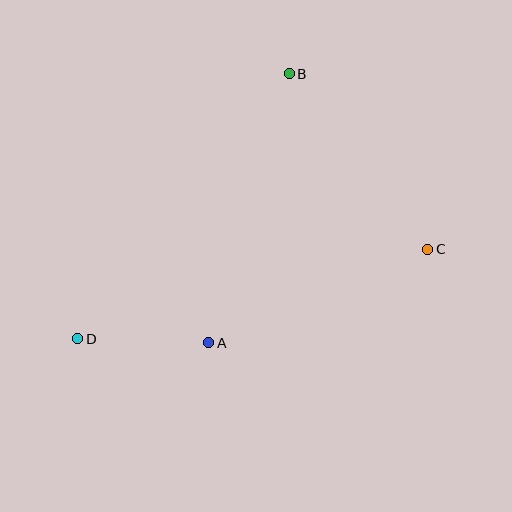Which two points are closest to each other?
Points A and D are closest to each other.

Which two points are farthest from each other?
Points C and D are farthest from each other.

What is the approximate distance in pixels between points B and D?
The distance between B and D is approximately 339 pixels.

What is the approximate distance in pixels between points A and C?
The distance between A and C is approximately 238 pixels.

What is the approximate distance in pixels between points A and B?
The distance between A and B is approximately 281 pixels.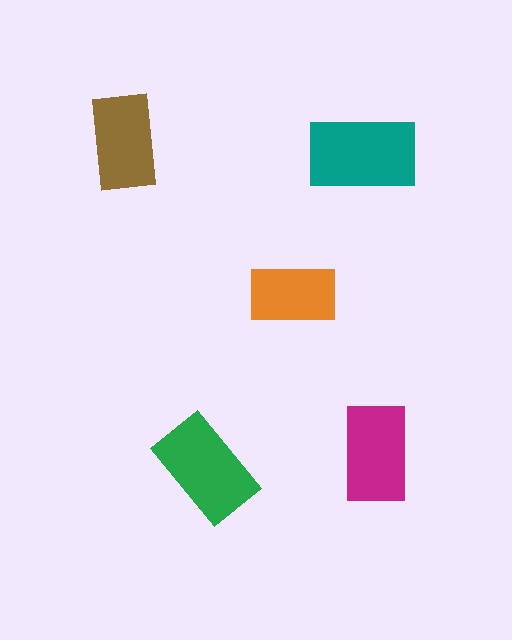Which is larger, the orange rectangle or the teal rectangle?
The teal one.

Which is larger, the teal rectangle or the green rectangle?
The teal one.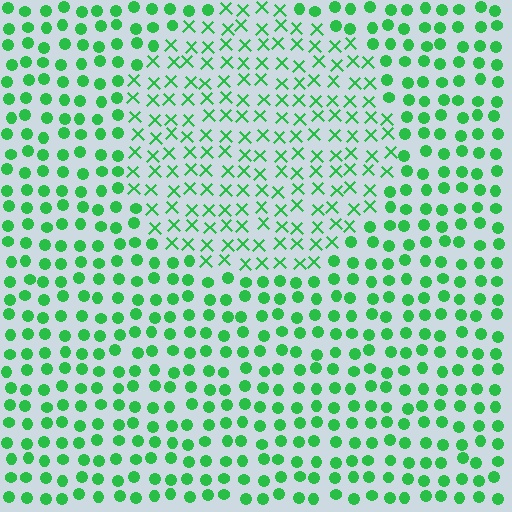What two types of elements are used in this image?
The image uses X marks inside the circle region and circles outside it.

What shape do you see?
I see a circle.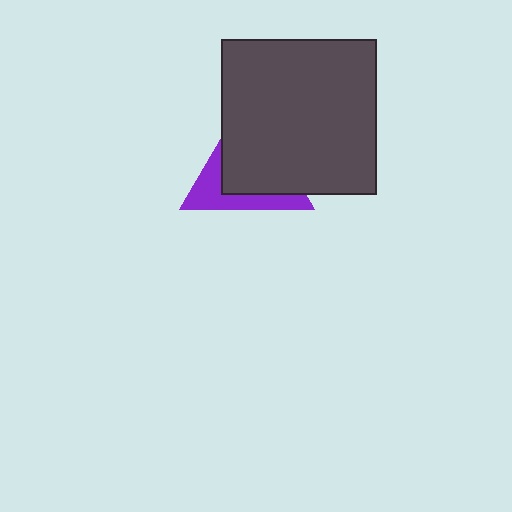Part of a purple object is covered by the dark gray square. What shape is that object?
It is a triangle.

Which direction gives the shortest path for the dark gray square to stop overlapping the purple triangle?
Moving toward the upper-right gives the shortest separation.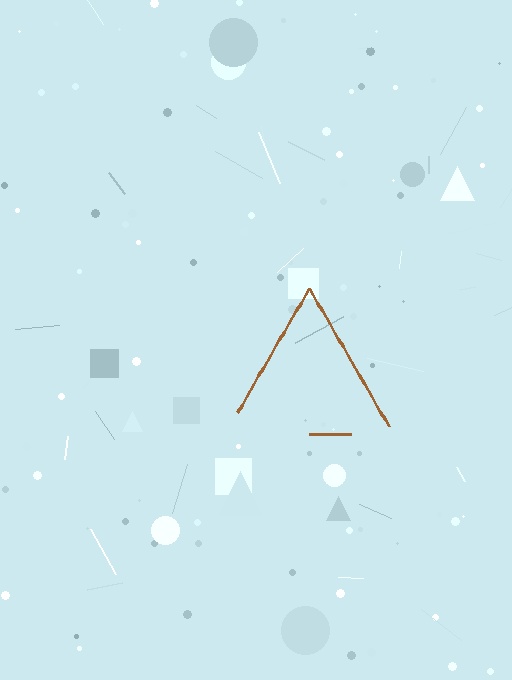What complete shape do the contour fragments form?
The contour fragments form a triangle.